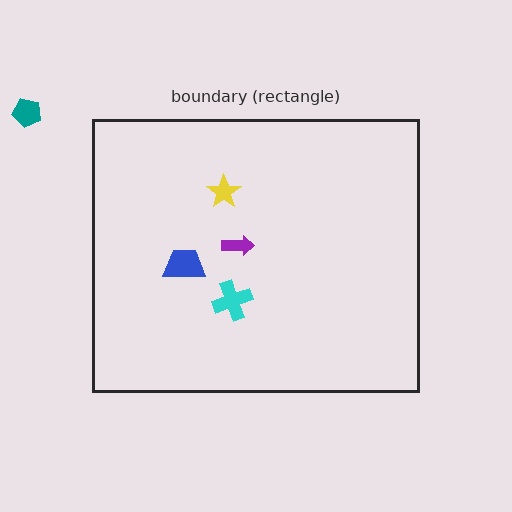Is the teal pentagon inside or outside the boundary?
Outside.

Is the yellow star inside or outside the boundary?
Inside.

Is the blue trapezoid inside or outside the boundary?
Inside.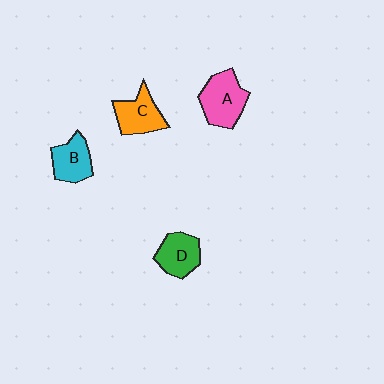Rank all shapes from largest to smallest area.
From largest to smallest: A (pink), C (orange), D (green), B (cyan).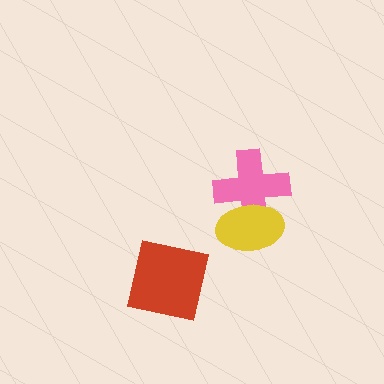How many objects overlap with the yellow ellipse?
1 object overlaps with the yellow ellipse.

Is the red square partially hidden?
No, no other shape covers it.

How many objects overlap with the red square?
0 objects overlap with the red square.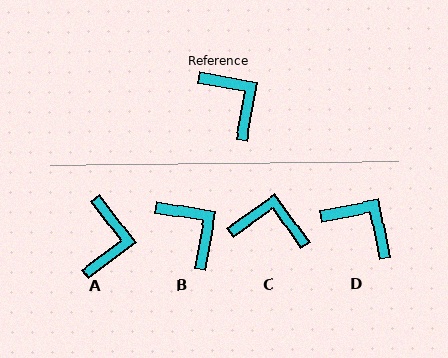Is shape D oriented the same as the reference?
No, it is off by about 21 degrees.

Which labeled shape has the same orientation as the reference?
B.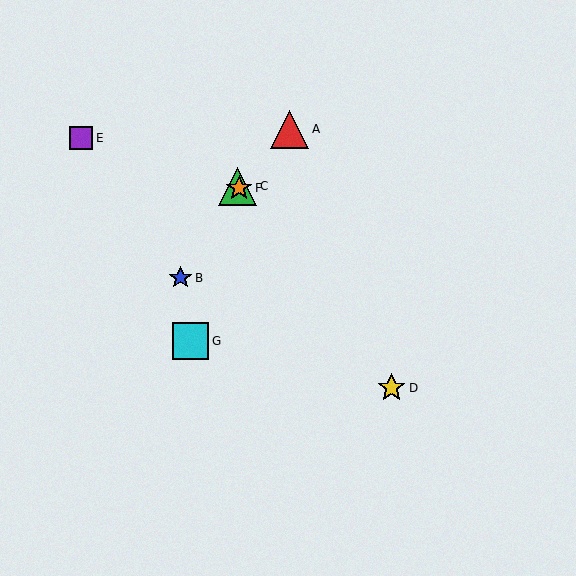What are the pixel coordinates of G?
Object G is at (190, 341).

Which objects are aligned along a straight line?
Objects C, D, F are aligned along a straight line.